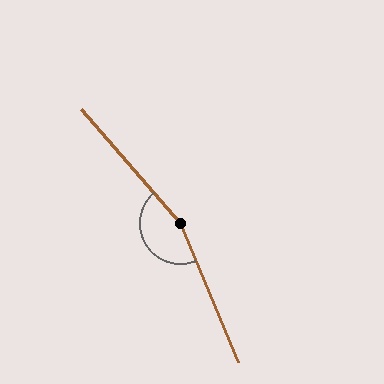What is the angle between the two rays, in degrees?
Approximately 162 degrees.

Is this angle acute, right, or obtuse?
It is obtuse.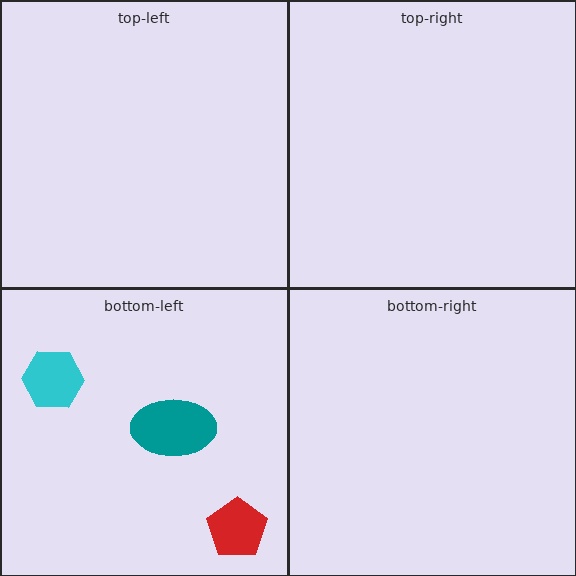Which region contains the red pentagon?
The bottom-left region.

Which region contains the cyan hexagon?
The bottom-left region.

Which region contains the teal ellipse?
The bottom-left region.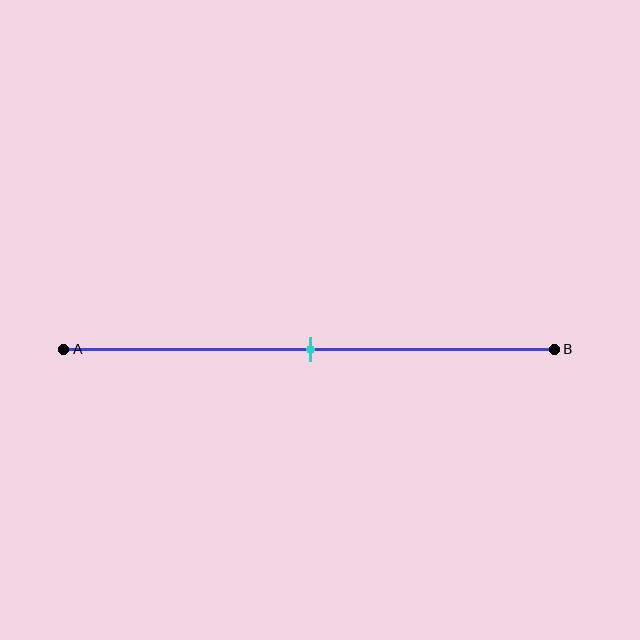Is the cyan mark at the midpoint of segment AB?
Yes, the mark is approximately at the midpoint.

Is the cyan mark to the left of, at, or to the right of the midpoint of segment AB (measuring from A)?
The cyan mark is approximately at the midpoint of segment AB.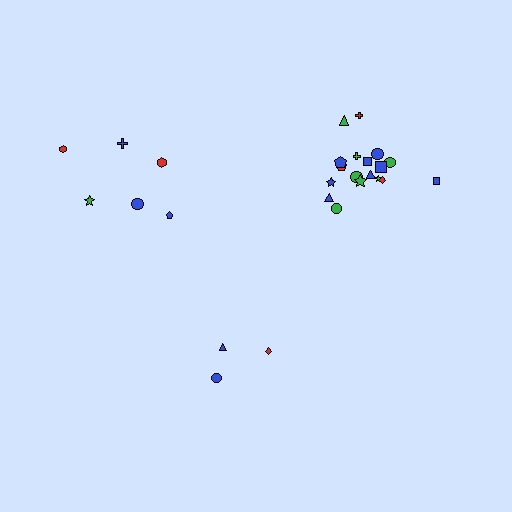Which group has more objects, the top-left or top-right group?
The top-right group.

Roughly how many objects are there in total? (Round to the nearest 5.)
Roughly 25 objects in total.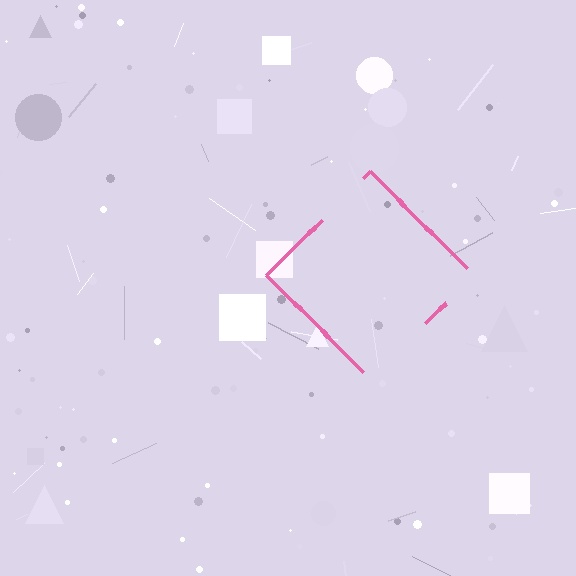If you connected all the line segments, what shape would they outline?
They would outline a diamond.